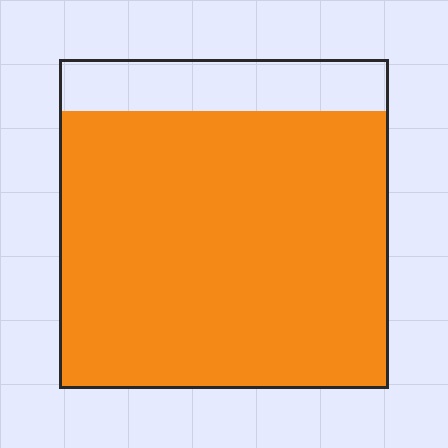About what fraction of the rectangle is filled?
About five sixths (5/6).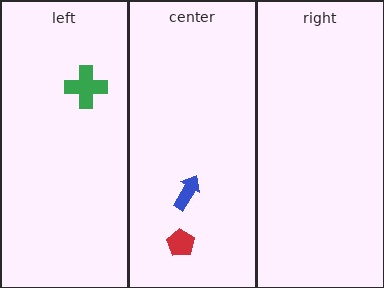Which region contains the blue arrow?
The center region.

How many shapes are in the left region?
1.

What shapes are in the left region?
The green cross.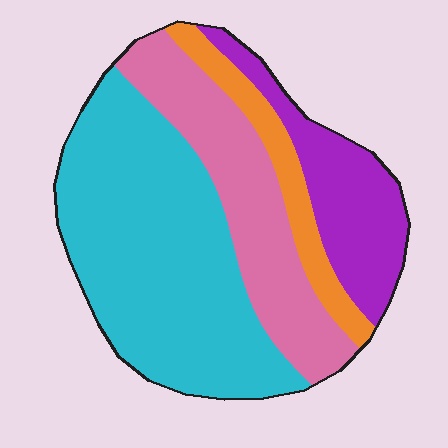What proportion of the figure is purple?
Purple covers 17% of the figure.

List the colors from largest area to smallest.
From largest to smallest: cyan, pink, purple, orange.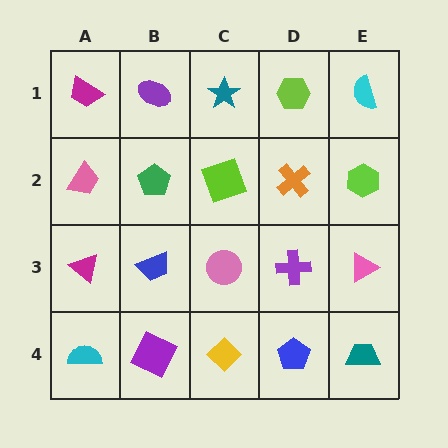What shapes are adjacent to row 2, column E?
A cyan semicircle (row 1, column E), a pink triangle (row 3, column E), an orange cross (row 2, column D).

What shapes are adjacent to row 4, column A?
A magenta triangle (row 3, column A), a purple square (row 4, column B).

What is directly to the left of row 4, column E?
A blue pentagon.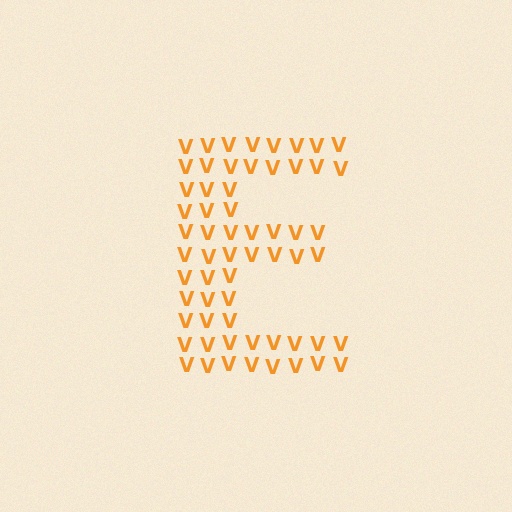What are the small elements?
The small elements are letter V's.